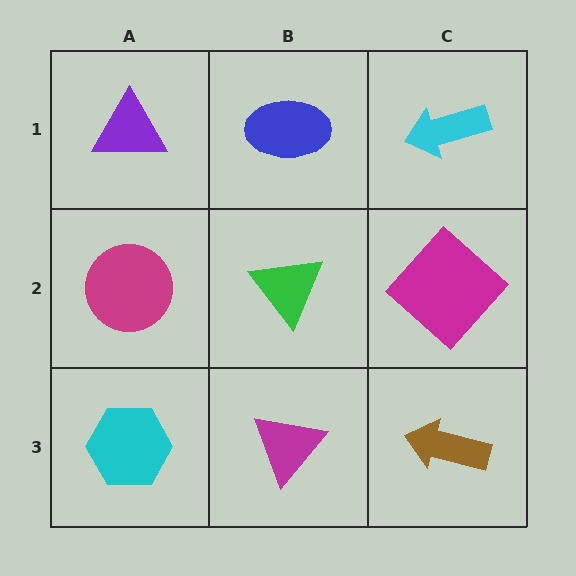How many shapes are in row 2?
3 shapes.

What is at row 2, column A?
A magenta circle.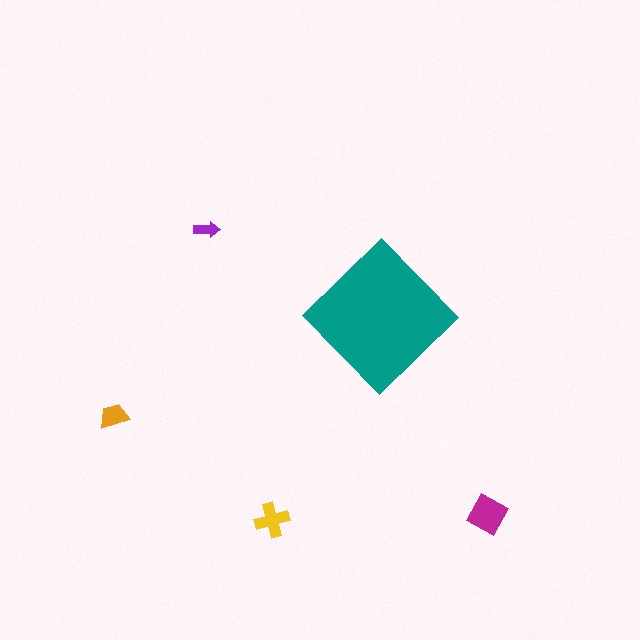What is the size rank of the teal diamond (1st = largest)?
1st.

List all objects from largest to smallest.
The teal diamond, the magenta diamond, the yellow cross, the orange trapezoid, the purple arrow.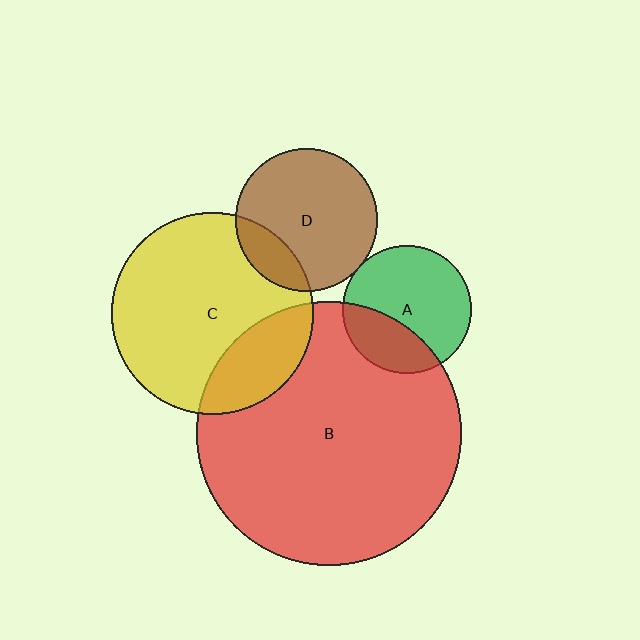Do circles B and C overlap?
Yes.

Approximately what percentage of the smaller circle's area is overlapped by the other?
Approximately 25%.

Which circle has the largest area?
Circle B (red).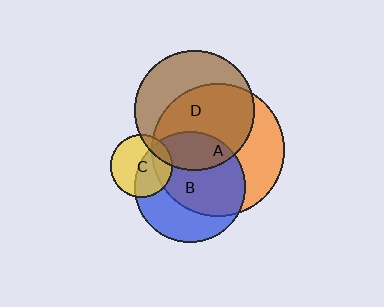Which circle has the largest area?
Circle A (orange).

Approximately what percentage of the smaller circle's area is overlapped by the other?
Approximately 50%.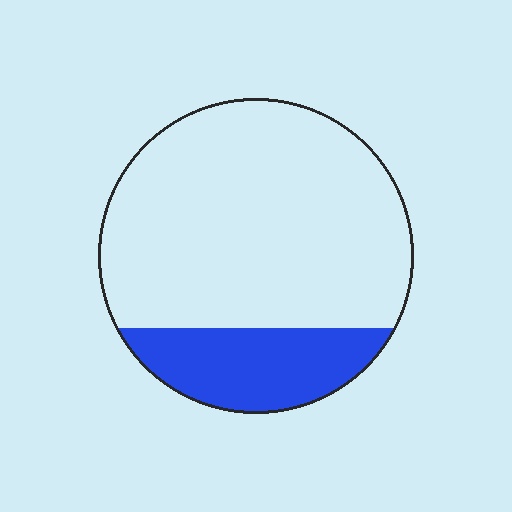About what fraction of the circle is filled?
About one fifth (1/5).